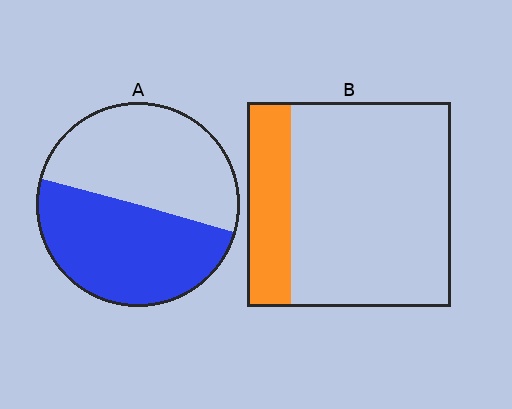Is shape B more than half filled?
No.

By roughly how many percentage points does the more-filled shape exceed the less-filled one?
By roughly 30 percentage points (A over B).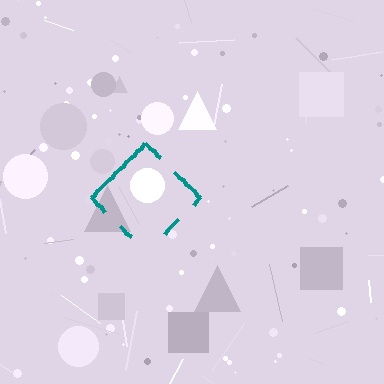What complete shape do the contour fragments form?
The contour fragments form a diamond.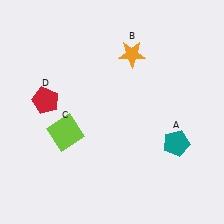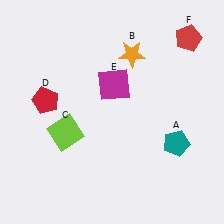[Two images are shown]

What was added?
A magenta square (E), a red pentagon (F) were added in Image 2.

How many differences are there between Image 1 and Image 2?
There are 2 differences between the two images.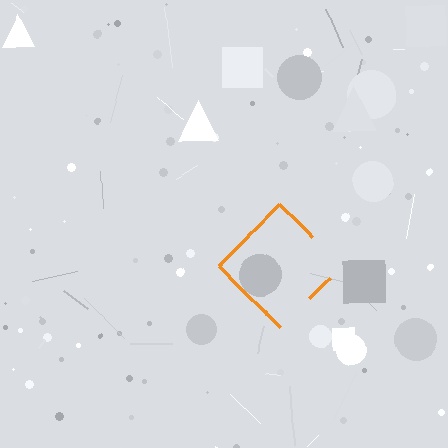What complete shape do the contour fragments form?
The contour fragments form a diamond.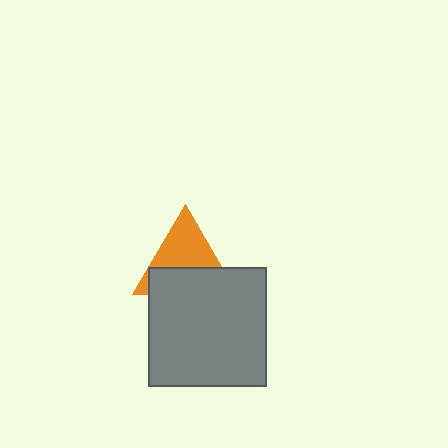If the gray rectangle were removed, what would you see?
You would see the complete orange triangle.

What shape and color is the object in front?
The object in front is a gray rectangle.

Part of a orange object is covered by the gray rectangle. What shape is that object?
It is a triangle.